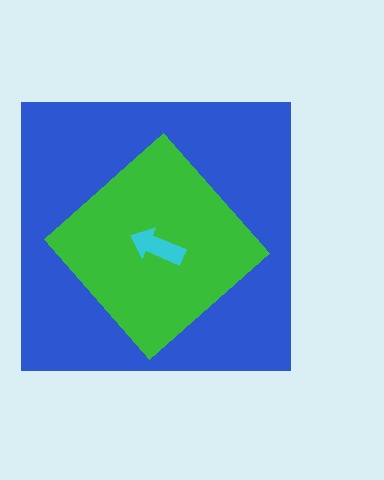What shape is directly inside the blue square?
The green diamond.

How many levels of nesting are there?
3.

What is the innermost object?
The cyan arrow.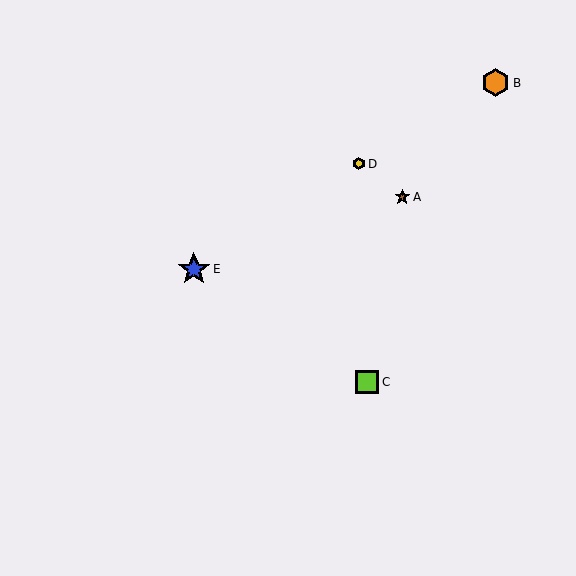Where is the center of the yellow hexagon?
The center of the yellow hexagon is at (359, 164).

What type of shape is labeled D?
Shape D is a yellow hexagon.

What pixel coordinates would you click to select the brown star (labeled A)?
Click at (402, 197) to select the brown star A.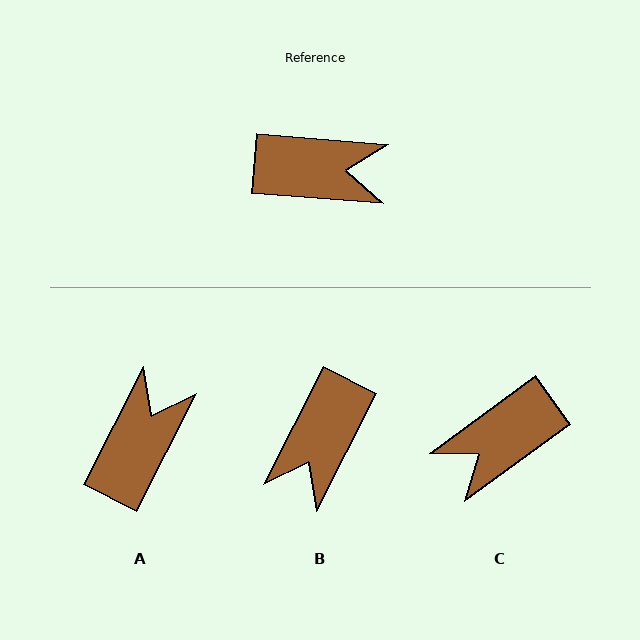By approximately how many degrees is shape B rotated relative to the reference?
Approximately 112 degrees clockwise.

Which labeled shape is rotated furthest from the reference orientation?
C, about 139 degrees away.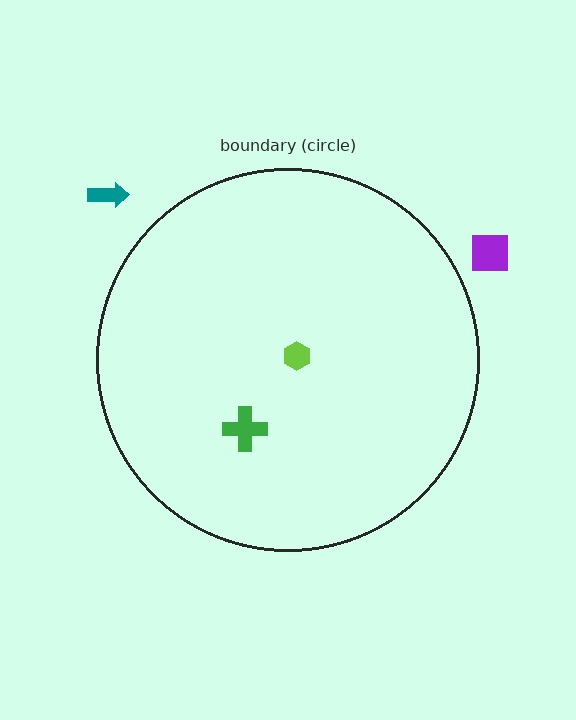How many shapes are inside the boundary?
2 inside, 2 outside.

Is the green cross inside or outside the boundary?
Inside.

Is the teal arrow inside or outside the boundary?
Outside.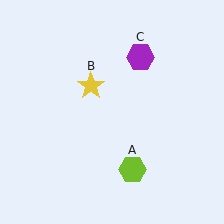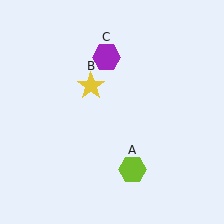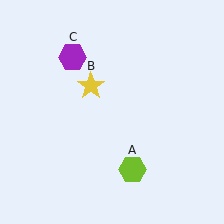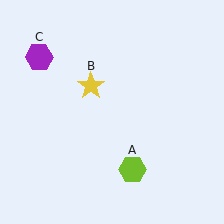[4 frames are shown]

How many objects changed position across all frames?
1 object changed position: purple hexagon (object C).